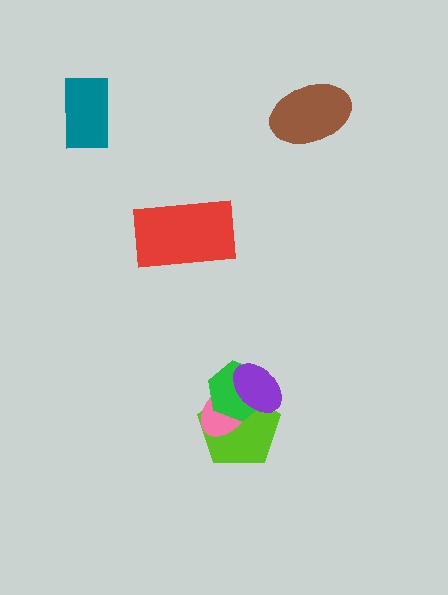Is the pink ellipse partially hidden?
Yes, it is partially covered by another shape.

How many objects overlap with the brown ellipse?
0 objects overlap with the brown ellipse.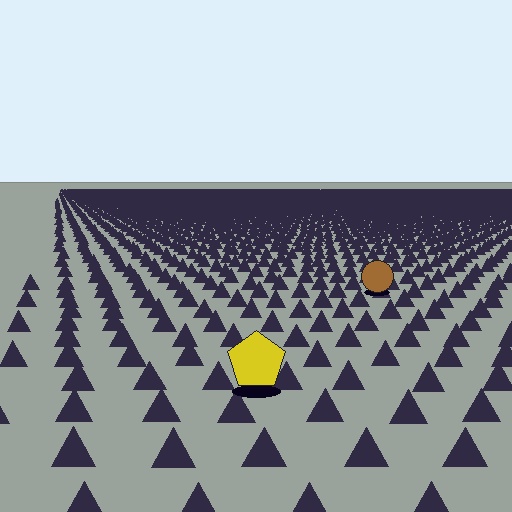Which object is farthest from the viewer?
The brown circle is farthest from the viewer. It appears smaller and the ground texture around it is denser.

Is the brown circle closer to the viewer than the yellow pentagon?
No. The yellow pentagon is closer — you can tell from the texture gradient: the ground texture is coarser near it.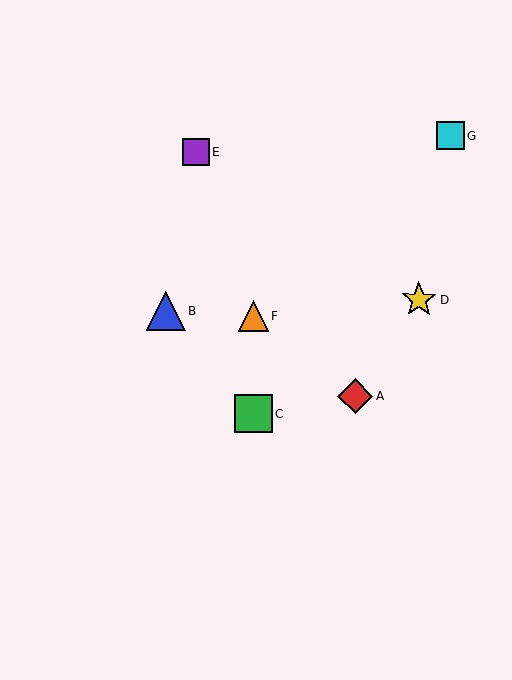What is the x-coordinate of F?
Object F is at x≈253.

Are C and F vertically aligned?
Yes, both are at x≈253.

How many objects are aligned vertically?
2 objects (C, F) are aligned vertically.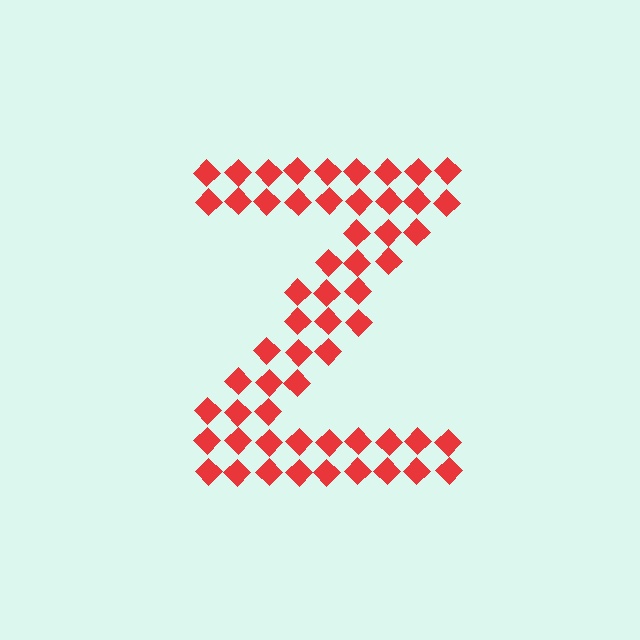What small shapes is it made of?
It is made of small diamonds.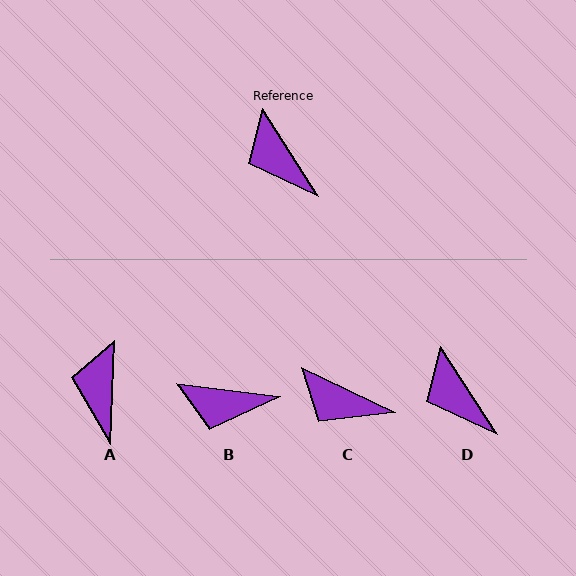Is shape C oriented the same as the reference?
No, it is off by about 32 degrees.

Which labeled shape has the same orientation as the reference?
D.